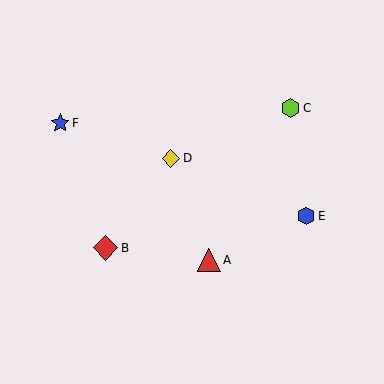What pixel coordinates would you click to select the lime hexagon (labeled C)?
Click at (291, 108) to select the lime hexagon C.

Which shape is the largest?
The red diamond (labeled B) is the largest.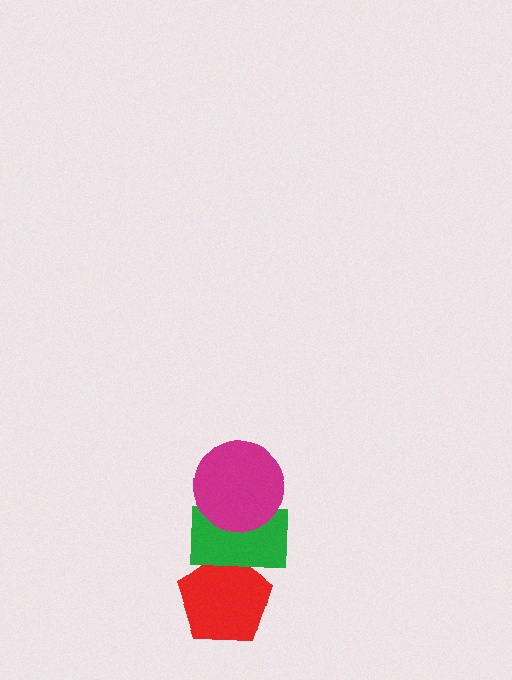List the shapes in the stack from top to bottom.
From top to bottom: the magenta circle, the green rectangle, the red pentagon.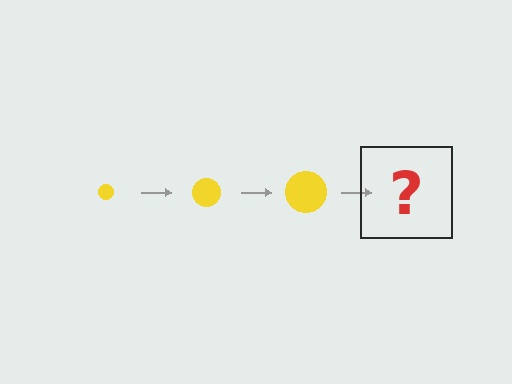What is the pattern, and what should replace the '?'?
The pattern is that the circle gets progressively larger each step. The '?' should be a yellow circle, larger than the previous one.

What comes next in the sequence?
The next element should be a yellow circle, larger than the previous one.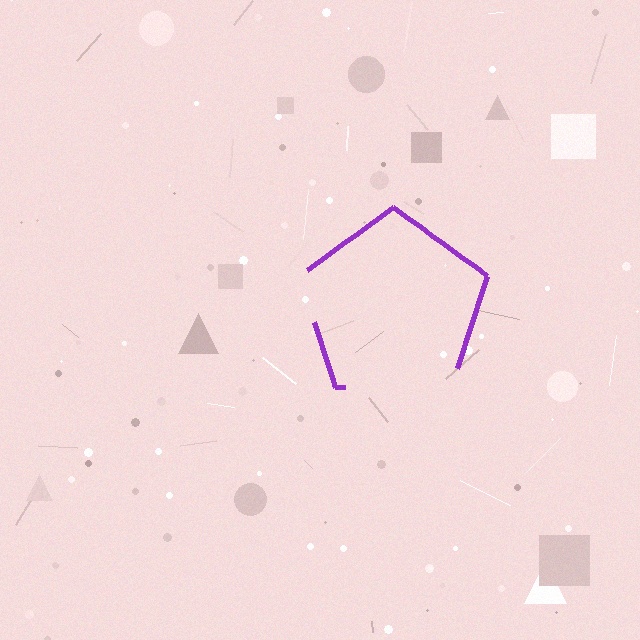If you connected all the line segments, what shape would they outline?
They would outline a pentagon.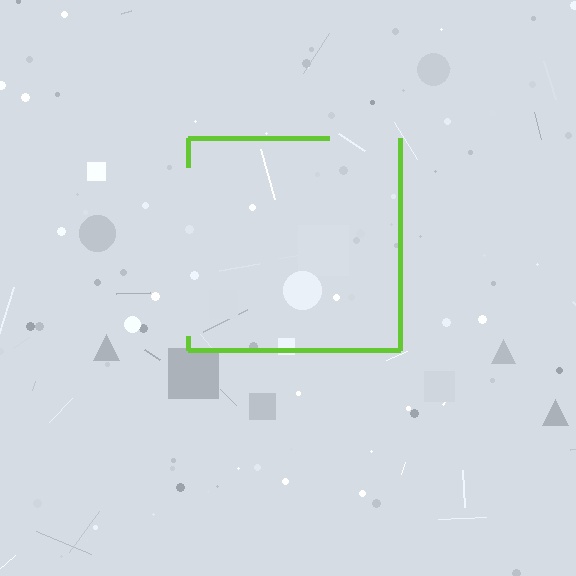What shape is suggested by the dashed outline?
The dashed outline suggests a square.